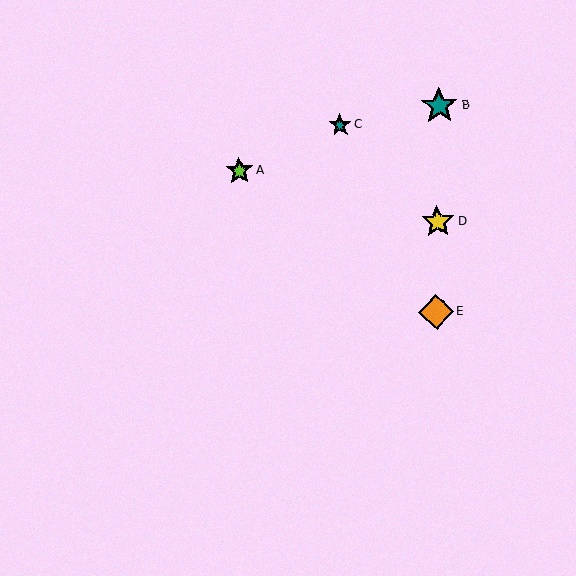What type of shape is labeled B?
Shape B is a teal star.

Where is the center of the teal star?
The center of the teal star is at (439, 106).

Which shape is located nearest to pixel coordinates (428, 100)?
The teal star (labeled B) at (439, 106) is nearest to that location.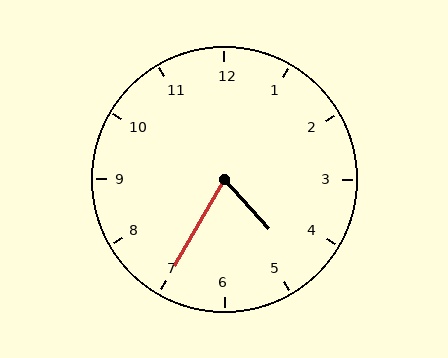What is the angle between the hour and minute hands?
Approximately 72 degrees.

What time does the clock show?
4:35.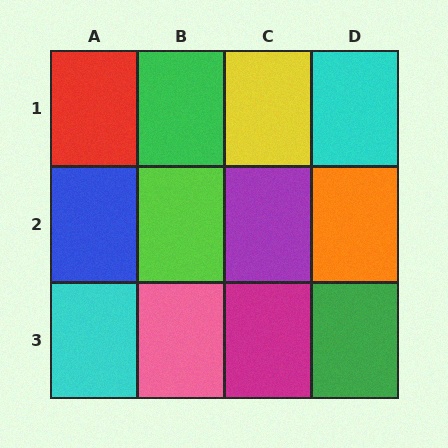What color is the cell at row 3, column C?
Magenta.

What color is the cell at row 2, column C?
Purple.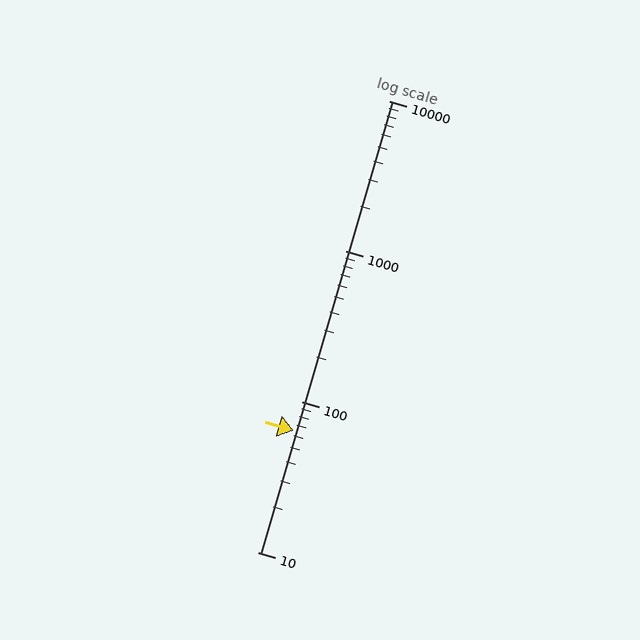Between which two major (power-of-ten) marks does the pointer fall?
The pointer is between 10 and 100.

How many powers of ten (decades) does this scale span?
The scale spans 3 decades, from 10 to 10000.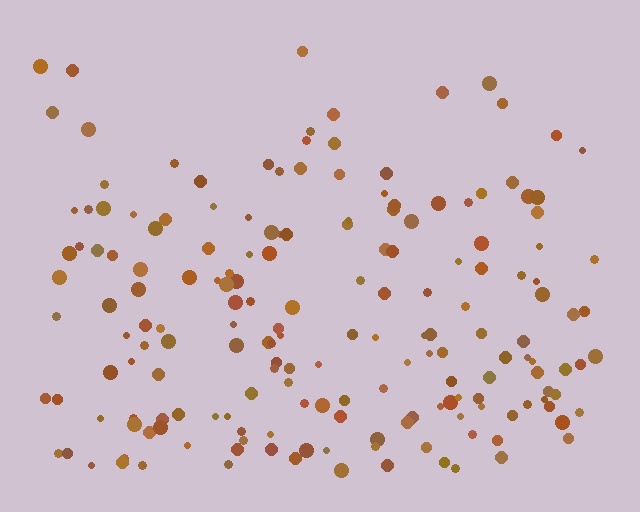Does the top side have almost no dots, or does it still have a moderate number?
Still a moderate number, just noticeably fewer than the bottom.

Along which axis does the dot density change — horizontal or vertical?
Vertical.